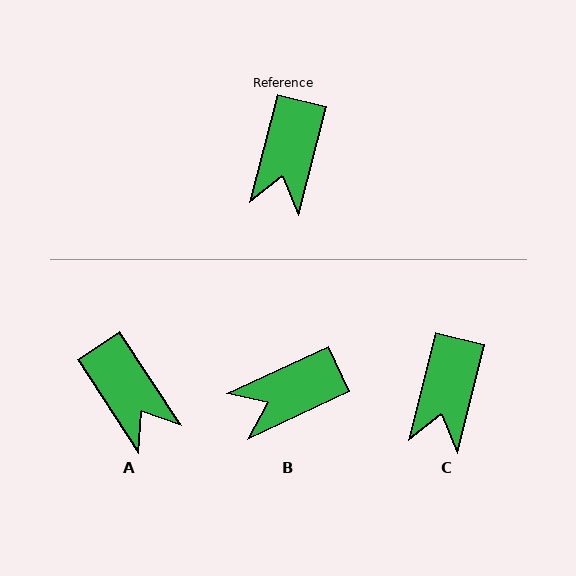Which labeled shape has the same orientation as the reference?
C.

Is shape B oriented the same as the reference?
No, it is off by about 51 degrees.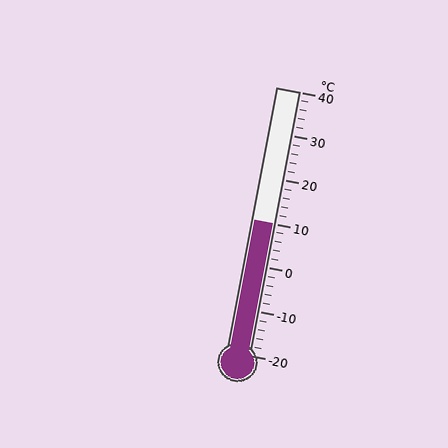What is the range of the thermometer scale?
The thermometer scale ranges from -20°C to 40°C.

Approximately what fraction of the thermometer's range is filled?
The thermometer is filled to approximately 50% of its range.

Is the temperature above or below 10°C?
The temperature is at 10°C.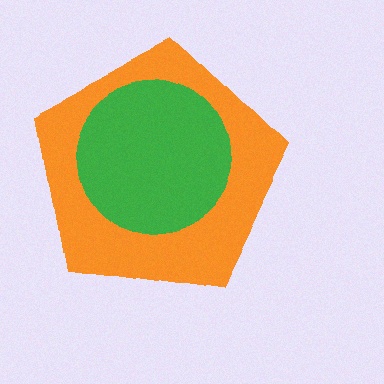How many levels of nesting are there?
2.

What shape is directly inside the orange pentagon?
The green circle.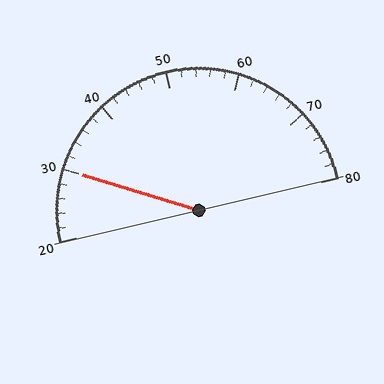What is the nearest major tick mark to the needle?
The nearest major tick mark is 30.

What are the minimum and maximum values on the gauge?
The gauge ranges from 20 to 80.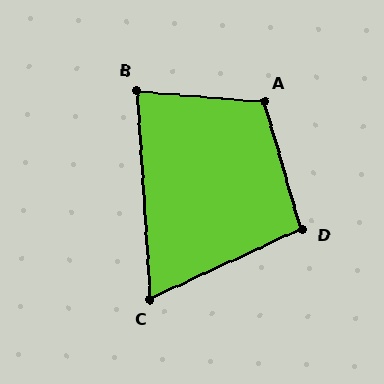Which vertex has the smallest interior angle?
C, at approximately 69 degrees.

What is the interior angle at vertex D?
Approximately 99 degrees (obtuse).